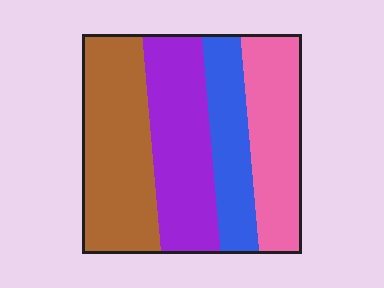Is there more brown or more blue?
Brown.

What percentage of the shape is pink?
Pink covers roughly 25% of the shape.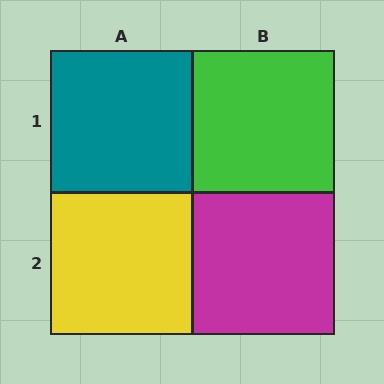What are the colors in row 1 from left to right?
Teal, green.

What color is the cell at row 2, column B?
Magenta.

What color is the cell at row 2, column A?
Yellow.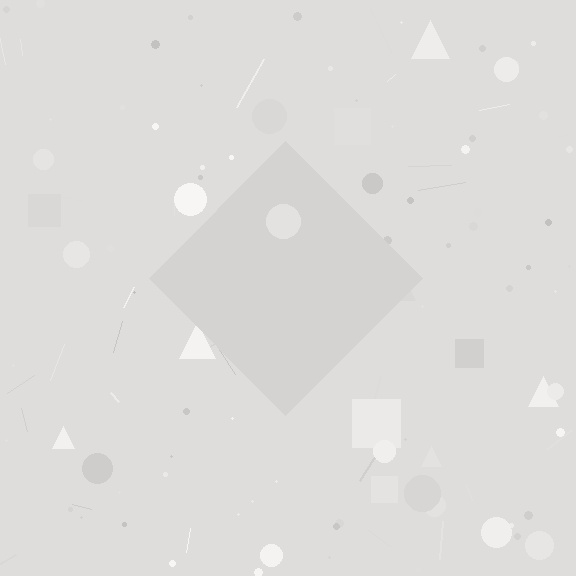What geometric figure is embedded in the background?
A diamond is embedded in the background.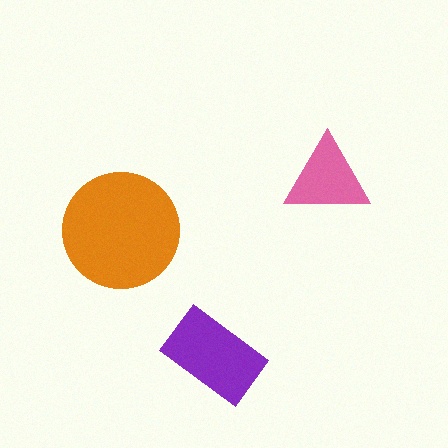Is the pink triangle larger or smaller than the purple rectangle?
Smaller.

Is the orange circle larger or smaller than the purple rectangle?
Larger.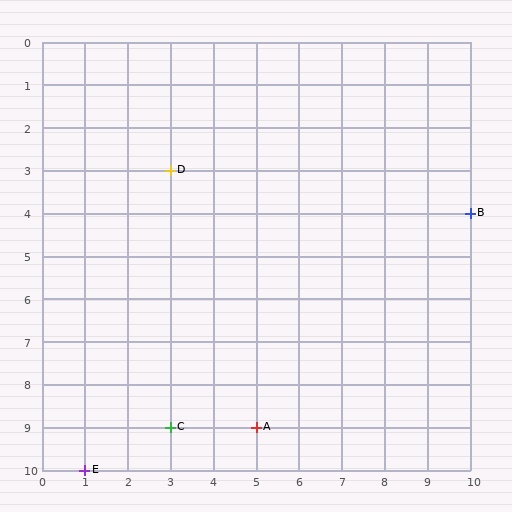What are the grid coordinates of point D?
Point D is at grid coordinates (3, 3).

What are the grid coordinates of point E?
Point E is at grid coordinates (1, 10).